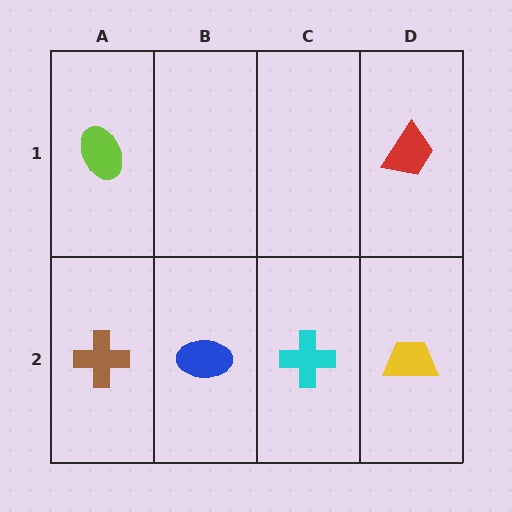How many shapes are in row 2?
4 shapes.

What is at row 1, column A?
A lime ellipse.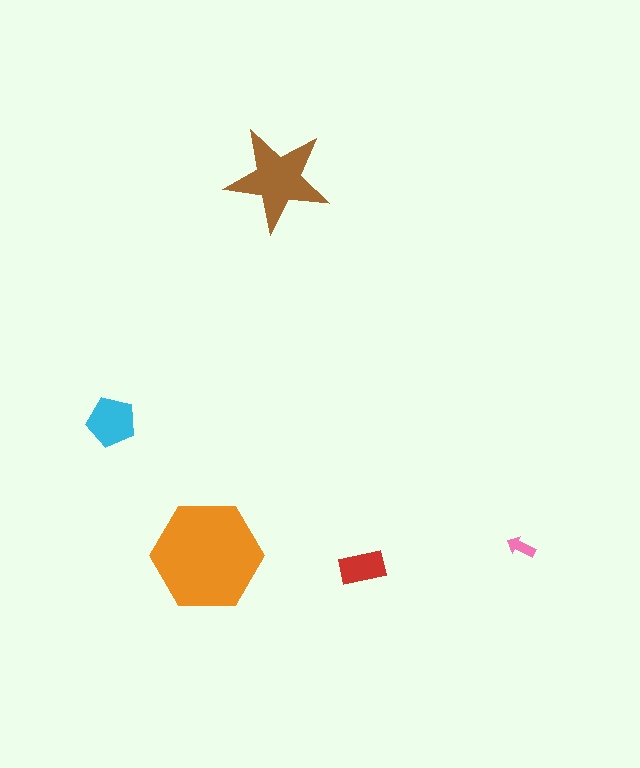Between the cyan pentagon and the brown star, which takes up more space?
The brown star.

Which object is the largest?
The orange hexagon.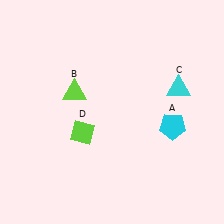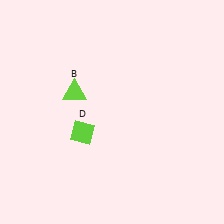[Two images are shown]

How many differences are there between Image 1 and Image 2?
There are 2 differences between the two images.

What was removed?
The cyan pentagon (A), the cyan triangle (C) were removed in Image 2.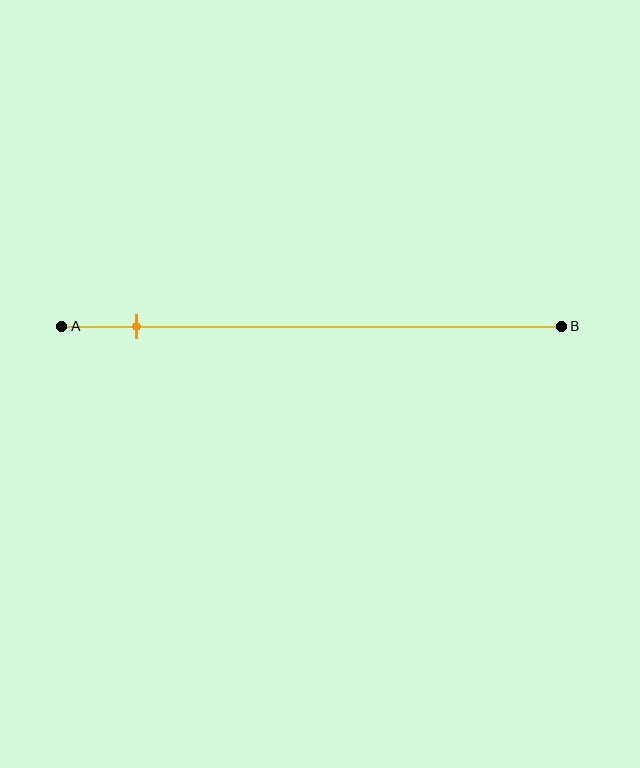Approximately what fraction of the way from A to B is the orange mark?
The orange mark is approximately 15% of the way from A to B.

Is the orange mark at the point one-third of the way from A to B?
No, the mark is at about 15% from A, not at the 33% one-third point.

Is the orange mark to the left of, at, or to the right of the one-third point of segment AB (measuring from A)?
The orange mark is to the left of the one-third point of segment AB.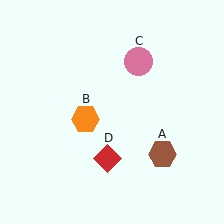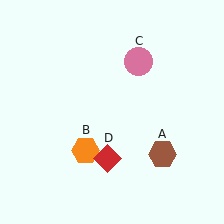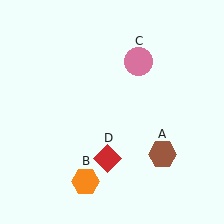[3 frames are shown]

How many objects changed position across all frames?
1 object changed position: orange hexagon (object B).